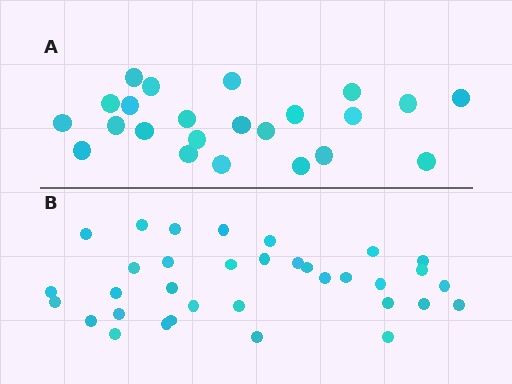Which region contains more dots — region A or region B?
Region B (the bottom region) has more dots.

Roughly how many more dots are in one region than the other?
Region B has roughly 12 or so more dots than region A.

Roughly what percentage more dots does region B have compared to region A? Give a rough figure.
About 50% more.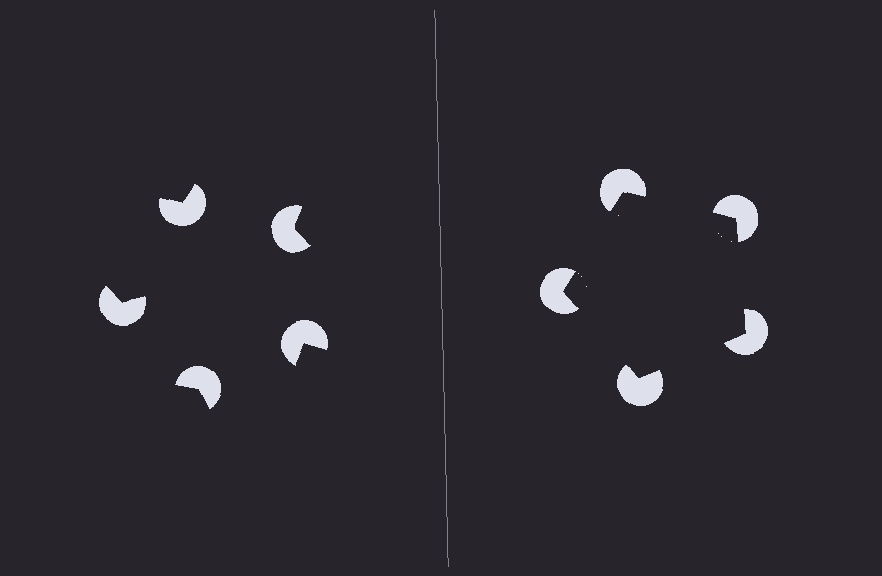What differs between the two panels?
The pac-man discs are positioned identically on both sides; only the wedge orientations differ. On the right they align to a pentagon; on the left they are misaligned.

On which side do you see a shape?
An illusory pentagon appears on the right side. On the left side the wedge cuts are rotated, so no coherent shape forms.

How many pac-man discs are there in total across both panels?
10 — 5 on each side.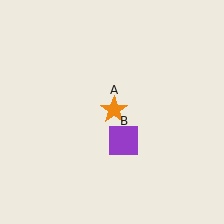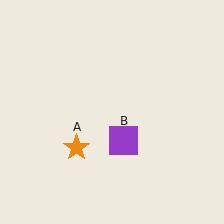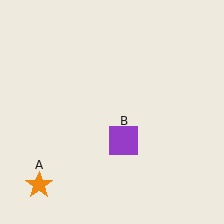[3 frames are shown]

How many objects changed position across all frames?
1 object changed position: orange star (object A).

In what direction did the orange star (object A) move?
The orange star (object A) moved down and to the left.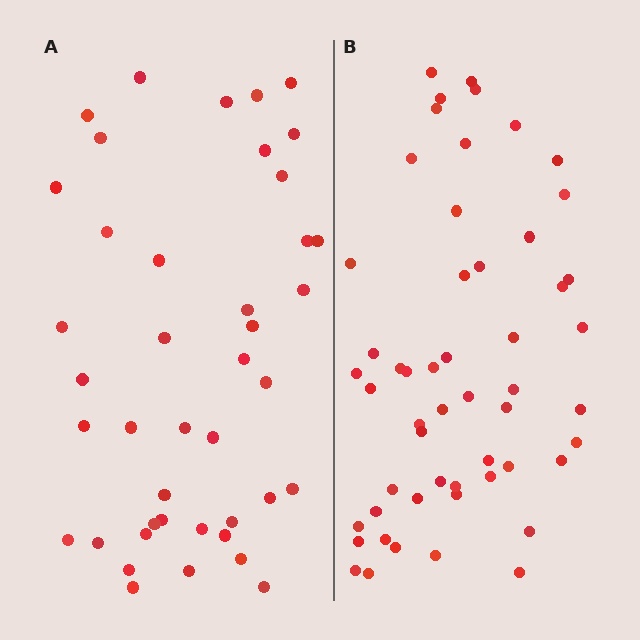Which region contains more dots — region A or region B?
Region B (the right region) has more dots.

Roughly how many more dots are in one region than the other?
Region B has roughly 12 or so more dots than region A.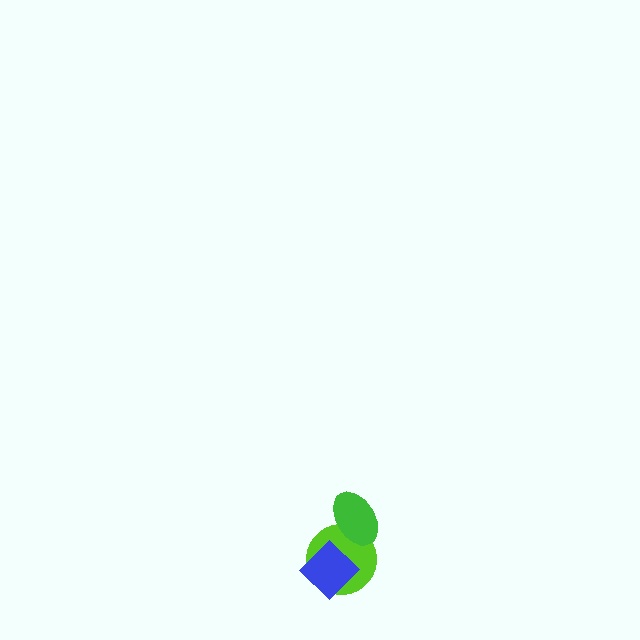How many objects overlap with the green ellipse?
1 object overlaps with the green ellipse.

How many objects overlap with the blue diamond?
1 object overlaps with the blue diamond.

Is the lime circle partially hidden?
Yes, it is partially covered by another shape.